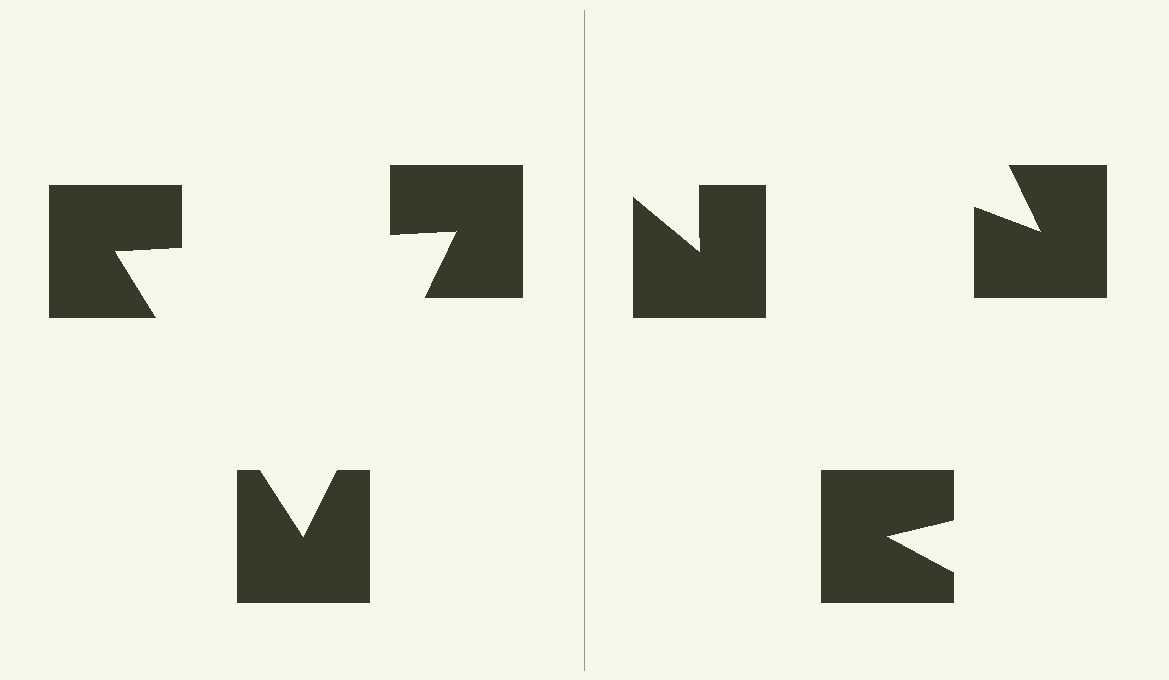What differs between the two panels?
The notched squares are positioned identically on both sides; only the wedge orientations differ. On the left they align to a triangle; on the right they are misaligned.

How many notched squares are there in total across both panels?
6 — 3 on each side.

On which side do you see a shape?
An illusory triangle appears on the left side. On the right side the wedge cuts are rotated, so no coherent shape forms.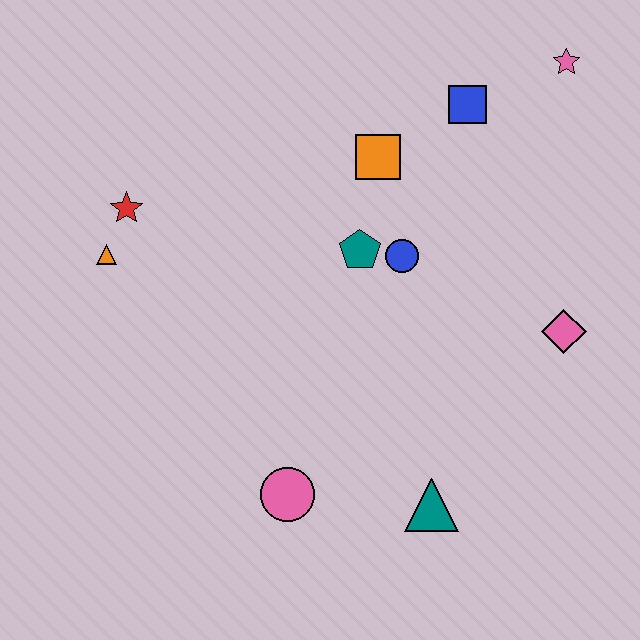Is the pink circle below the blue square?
Yes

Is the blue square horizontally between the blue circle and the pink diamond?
Yes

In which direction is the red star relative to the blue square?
The red star is to the left of the blue square.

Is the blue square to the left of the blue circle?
No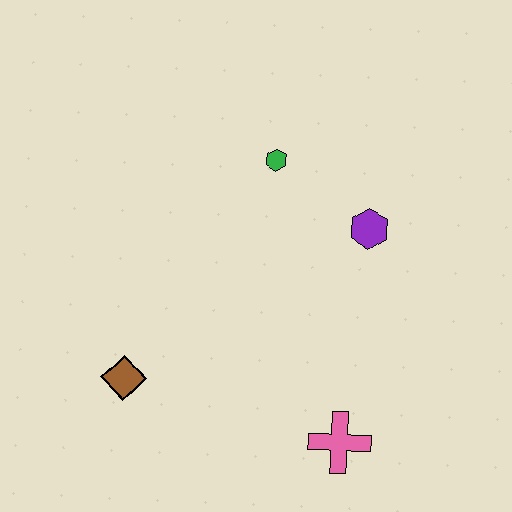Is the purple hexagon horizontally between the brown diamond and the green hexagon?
No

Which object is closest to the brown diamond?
The pink cross is closest to the brown diamond.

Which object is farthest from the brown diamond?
The purple hexagon is farthest from the brown diamond.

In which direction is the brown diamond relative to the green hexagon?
The brown diamond is below the green hexagon.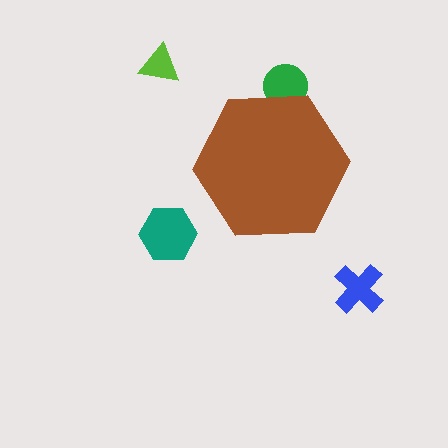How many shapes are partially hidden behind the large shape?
1 shape is partially hidden.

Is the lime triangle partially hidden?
No, the lime triangle is fully visible.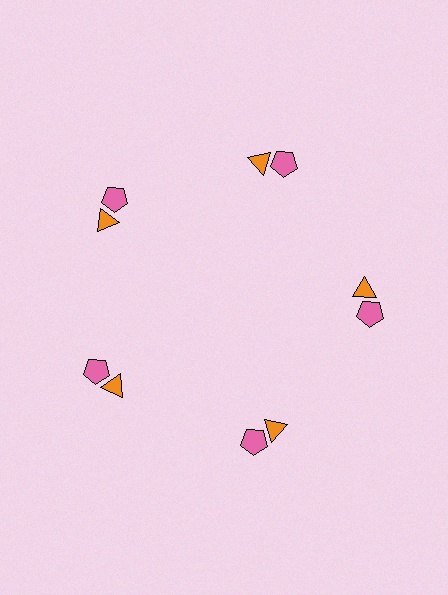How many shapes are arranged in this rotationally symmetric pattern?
There are 10 shapes, arranged in 5 groups of 2.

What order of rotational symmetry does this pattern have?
This pattern has 5-fold rotational symmetry.